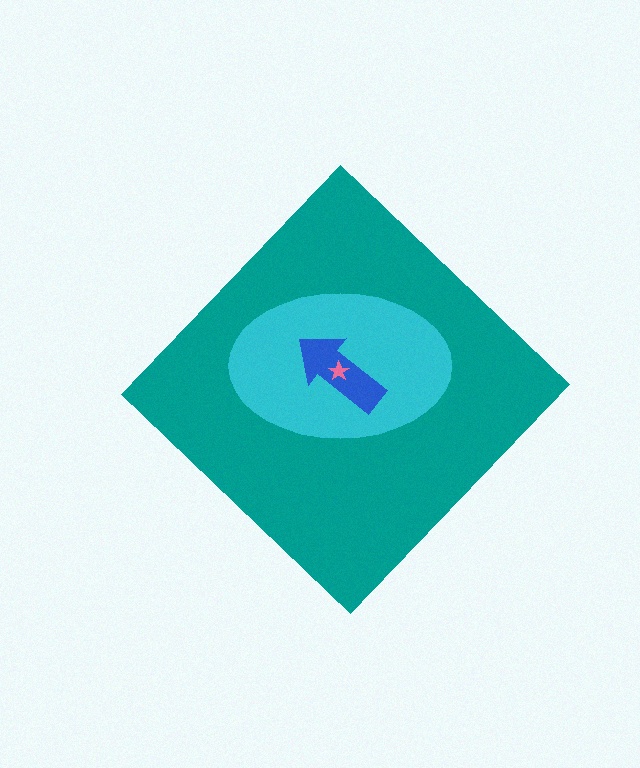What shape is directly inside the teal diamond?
The cyan ellipse.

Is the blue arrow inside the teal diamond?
Yes.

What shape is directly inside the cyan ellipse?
The blue arrow.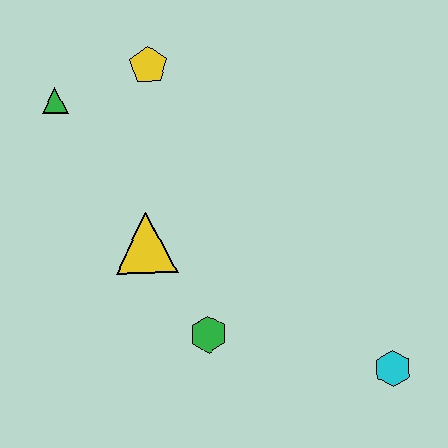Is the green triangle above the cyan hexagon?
Yes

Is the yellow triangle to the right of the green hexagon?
No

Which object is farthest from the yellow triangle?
The cyan hexagon is farthest from the yellow triangle.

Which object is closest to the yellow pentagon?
The green triangle is closest to the yellow pentagon.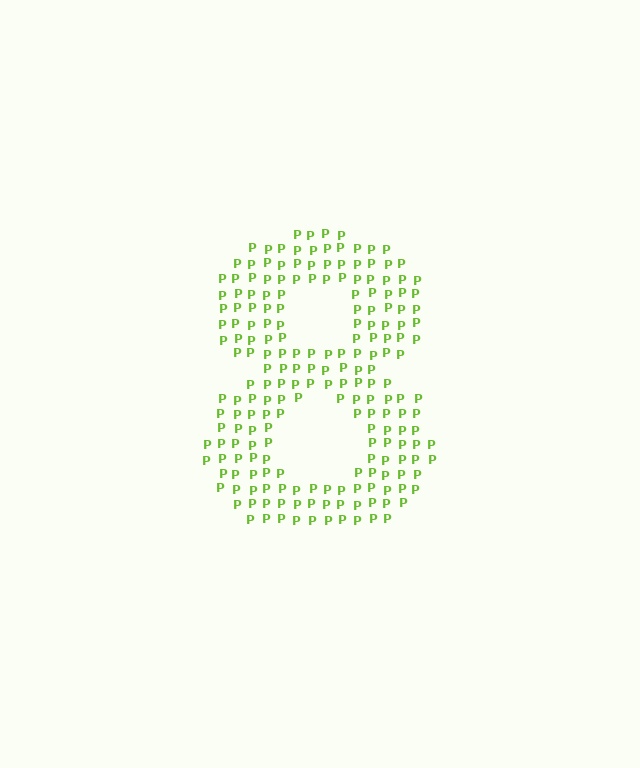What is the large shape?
The large shape is the digit 8.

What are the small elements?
The small elements are letter P's.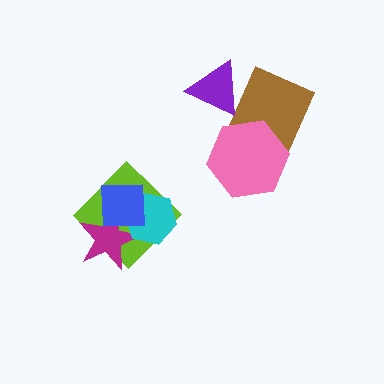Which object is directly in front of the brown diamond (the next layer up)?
The purple triangle is directly in front of the brown diamond.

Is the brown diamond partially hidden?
Yes, it is partially covered by another shape.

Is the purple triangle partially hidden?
No, no other shape covers it.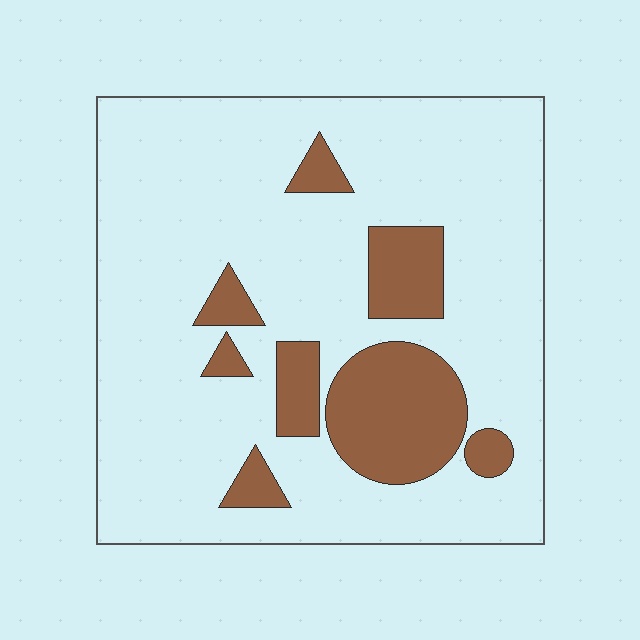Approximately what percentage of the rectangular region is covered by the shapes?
Approximately 20%.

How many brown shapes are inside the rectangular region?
8.